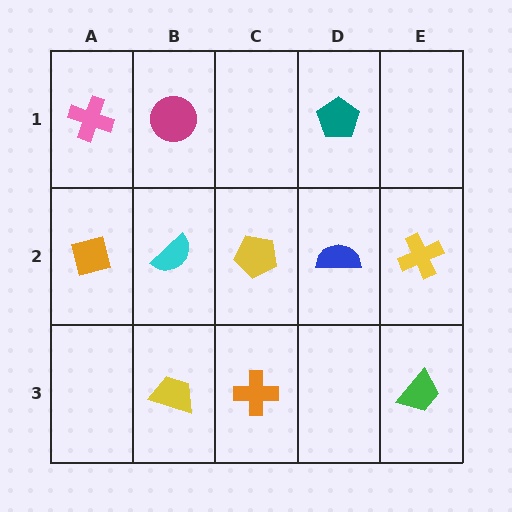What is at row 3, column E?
A green trapezoid.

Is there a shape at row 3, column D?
No, that cell is empty.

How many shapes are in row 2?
5 shapes.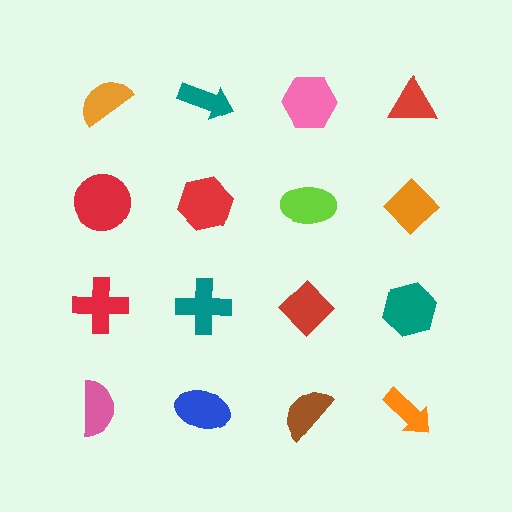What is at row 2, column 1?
A red circle.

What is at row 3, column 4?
A teal hexagon.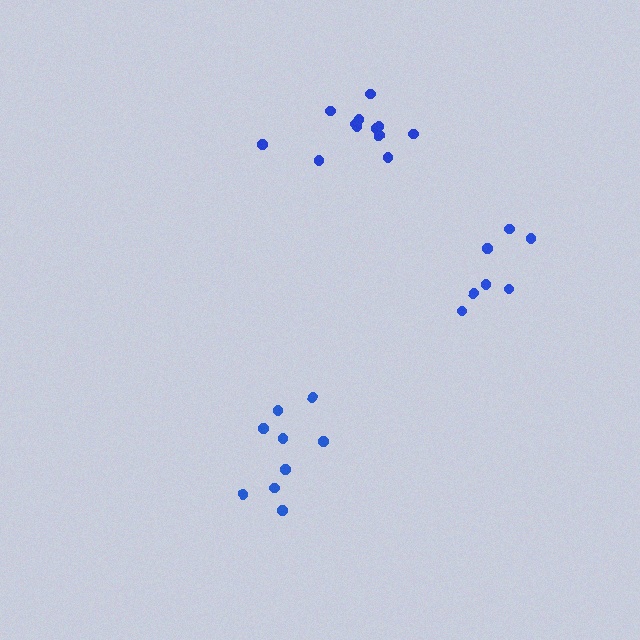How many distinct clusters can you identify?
There are 3 distinct clusters.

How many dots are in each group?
Group 1: 7 dots, Group 2: 9 dots, Group 3: 12 dots (28 total).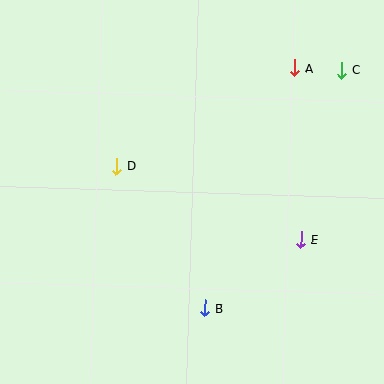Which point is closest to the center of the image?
Point D at (116, 166) is closest to the center.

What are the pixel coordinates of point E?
Point E is at (301, 240).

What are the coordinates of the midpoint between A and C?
The midpoint between A and C is at (318, 69).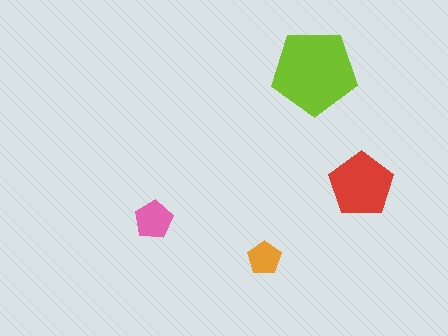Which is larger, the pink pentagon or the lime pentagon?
The lime one.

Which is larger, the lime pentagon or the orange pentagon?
The lime one.